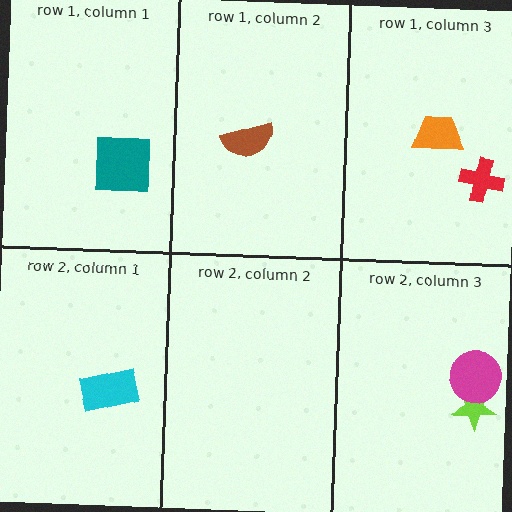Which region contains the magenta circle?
The row 2, column 3 region.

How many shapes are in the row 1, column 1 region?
1.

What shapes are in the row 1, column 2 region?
The brown semicircle.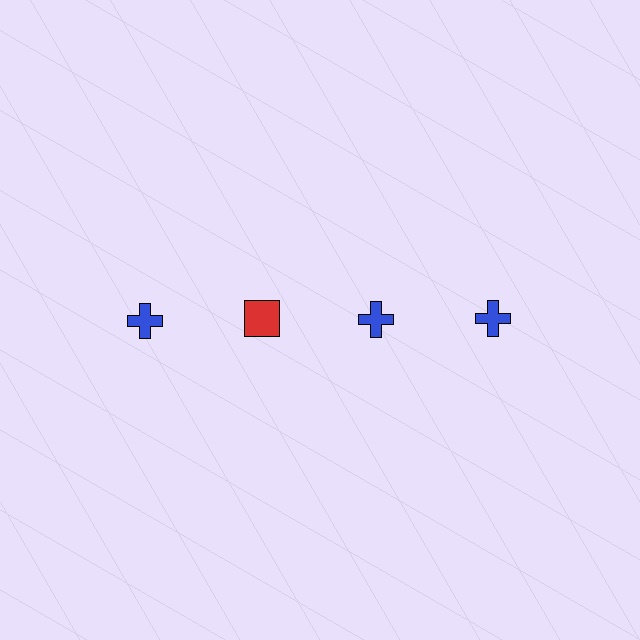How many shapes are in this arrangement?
There are 4 shapes arranged in a grid pattern.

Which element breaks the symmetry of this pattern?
The red square in the top row, second from left column breaks the symmetry. All other shapes are blue crosses.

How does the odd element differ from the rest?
It differs in both color (red instead of blue) and shape (square instead of cross).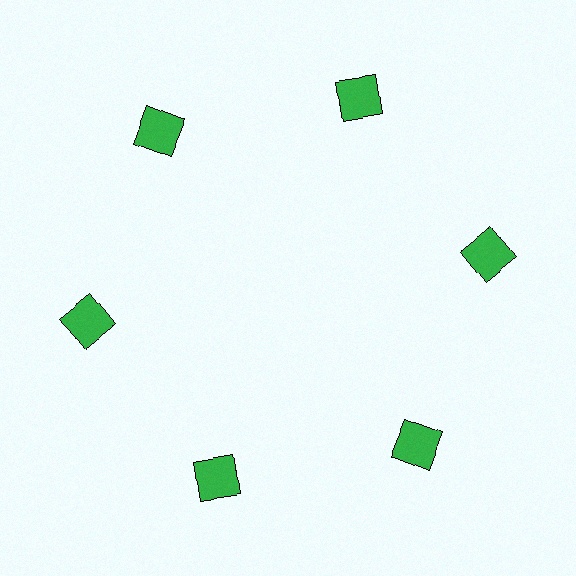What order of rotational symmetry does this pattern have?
This pattern has 6-fold rotational symmetry.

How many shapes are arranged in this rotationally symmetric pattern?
There are 6 shapes, arranged in 6 groups of 1.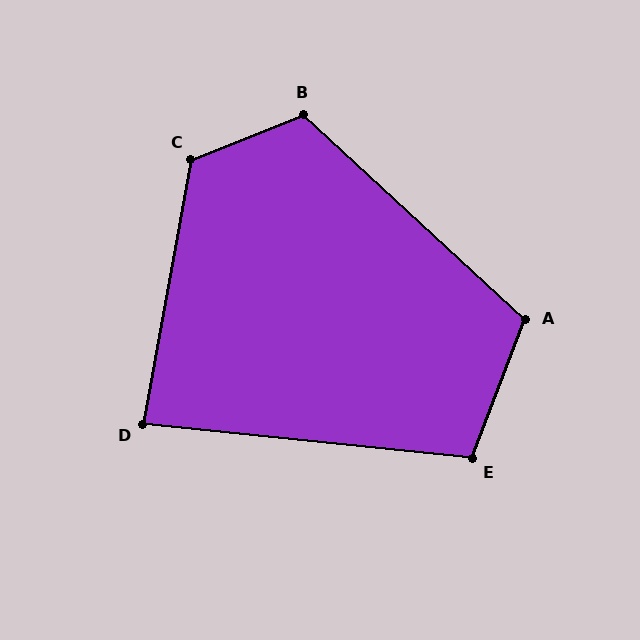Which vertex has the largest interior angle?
C, at approximately 122 degrees.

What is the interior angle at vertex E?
Approximately 105 degrees (obtuse).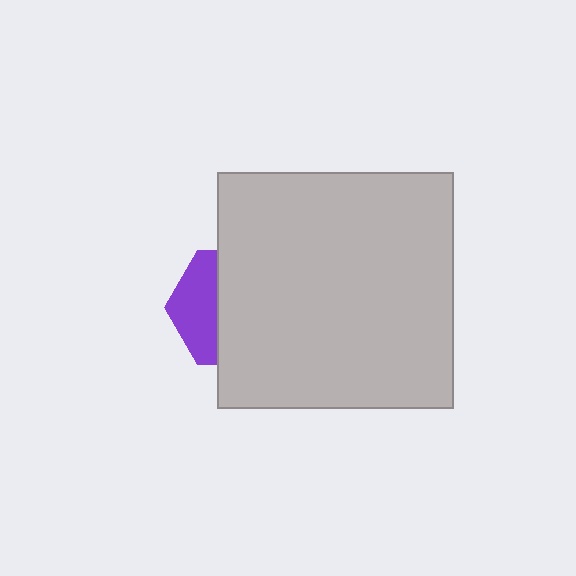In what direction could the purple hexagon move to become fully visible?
The purple hexagon could move left. That would shift it out from behind the light gray square entirely.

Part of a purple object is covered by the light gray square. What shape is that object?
It is a hexagon.